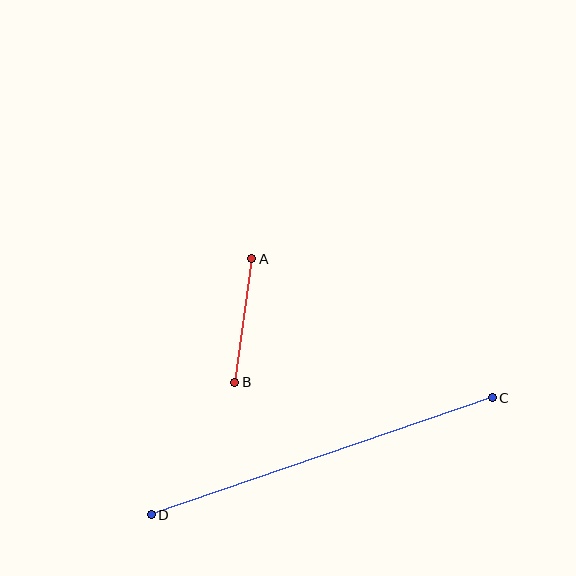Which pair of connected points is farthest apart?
Points C and D are farthest apart.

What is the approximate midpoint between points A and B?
The midpoint is at approximately (243, 320) pixels.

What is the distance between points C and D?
The distance is approximately 361 pixels.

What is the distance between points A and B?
The distance is approximately 125 pixels.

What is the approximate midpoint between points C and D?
The midpoint is at approximately (322, 456) pixels.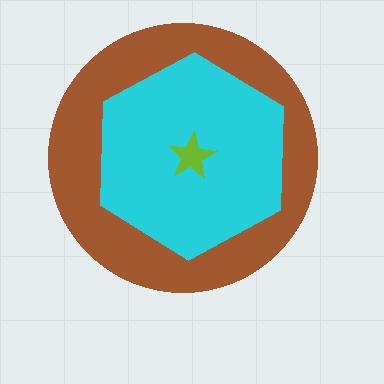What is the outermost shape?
The brown circle.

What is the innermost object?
The lime star.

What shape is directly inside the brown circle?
The cyan hexagon.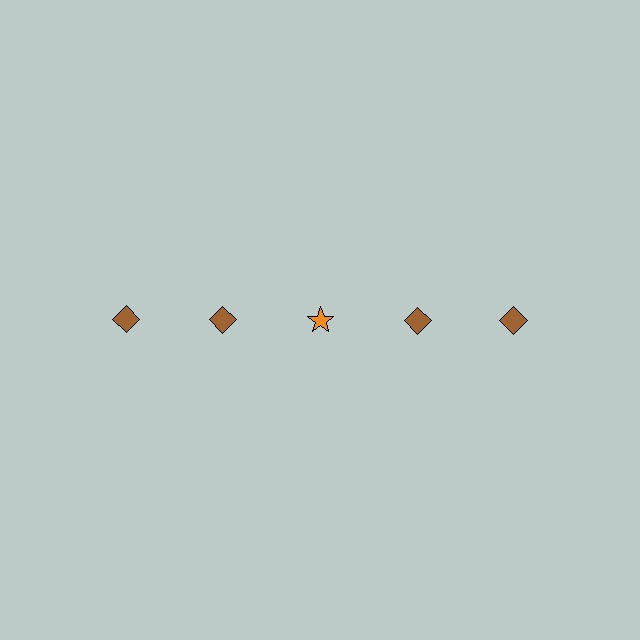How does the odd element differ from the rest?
It differs in both color (orange instead of brown) and shape (star instead of diamond).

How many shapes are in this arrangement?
There are 5 shapes arranged in a grid pattern.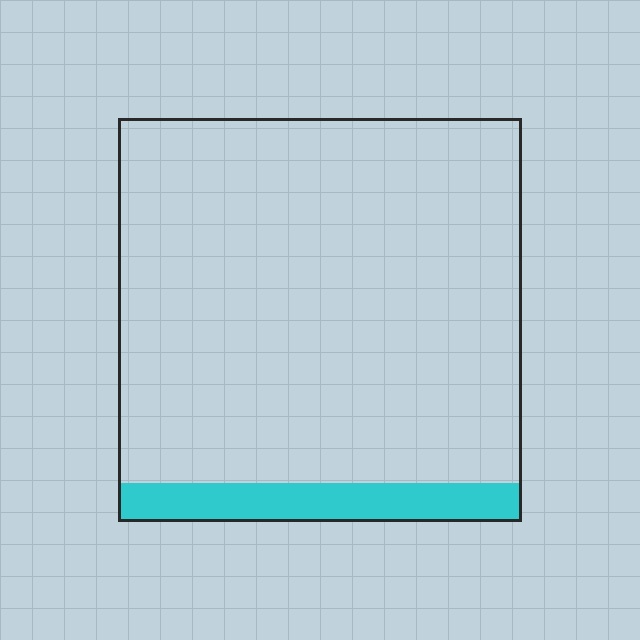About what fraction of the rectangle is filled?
About one tenth (1/10).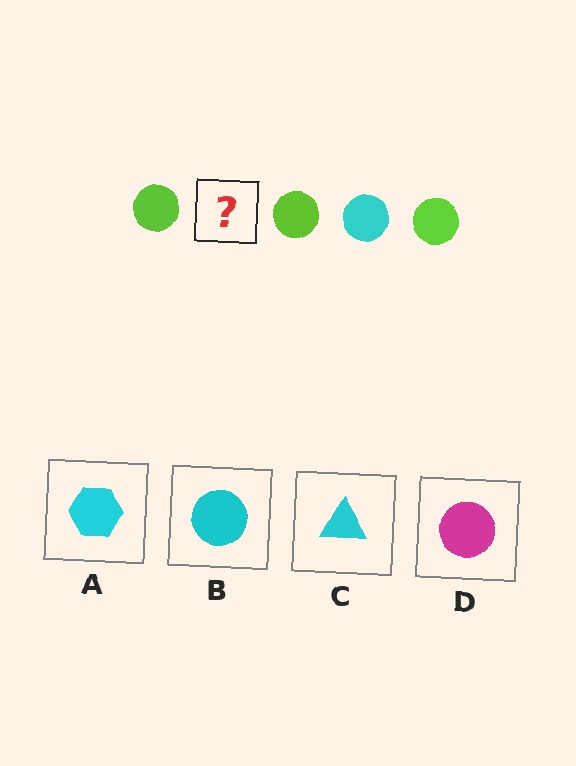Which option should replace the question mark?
Option B.